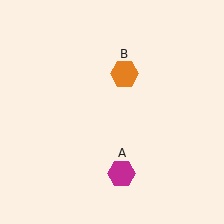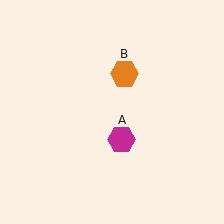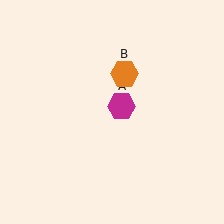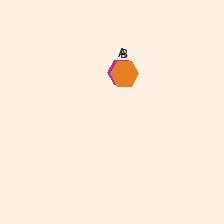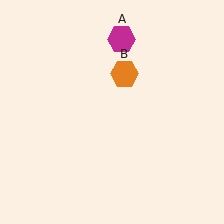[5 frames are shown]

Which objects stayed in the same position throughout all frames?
Orange hexagon (object B) remained stationary.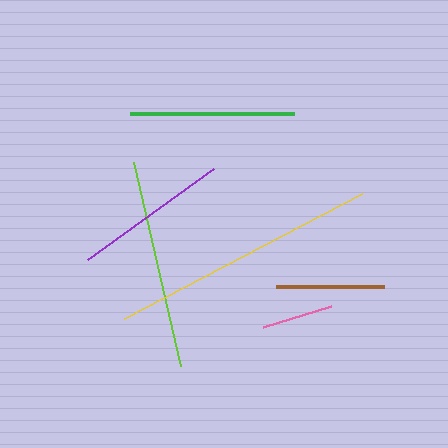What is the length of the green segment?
The green segment is approximately 164 pixels long.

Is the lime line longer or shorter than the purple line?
The lime line is longer than the purple line.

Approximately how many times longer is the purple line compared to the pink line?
The purple line is approximately 2.2 times the length of the pink line.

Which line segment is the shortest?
The pink line is the shortest at approximately 71 pixels.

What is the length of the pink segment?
The pink segment is approximately 71 pixels long.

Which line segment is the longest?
The yellow line is the longest at approximately 269 pixels.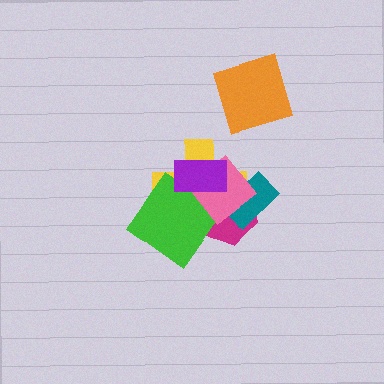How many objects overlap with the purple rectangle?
4 objects overlap with the purple rectangle.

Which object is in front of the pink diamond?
The purple rectangle is in front of the pink diamond.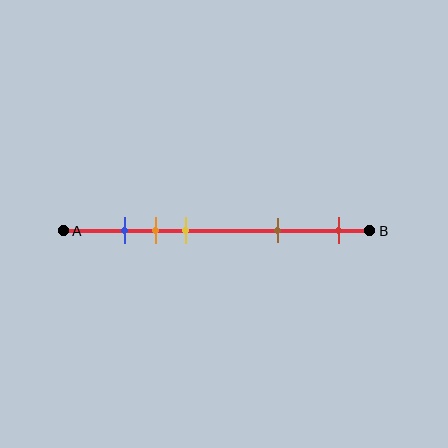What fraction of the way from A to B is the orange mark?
The orange mark is approximately 30% (0.3) of the way from A to B.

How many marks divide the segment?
There are 5 marks dividing the segment.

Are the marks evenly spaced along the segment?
No, the marks are not evenly spaced.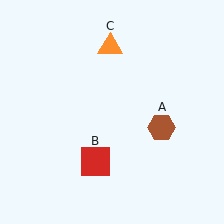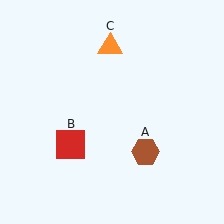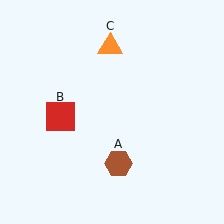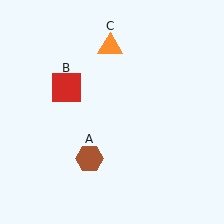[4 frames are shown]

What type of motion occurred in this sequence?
The brown hexagon (object A), red square (object B) rotated clockwise around the center of the scene.